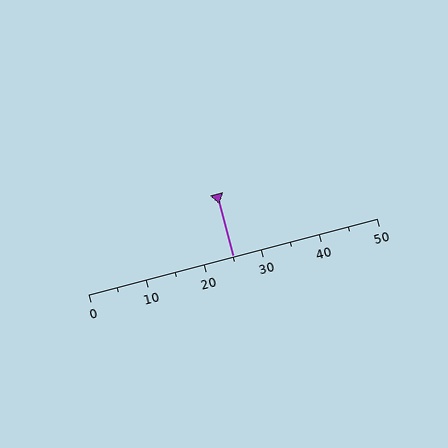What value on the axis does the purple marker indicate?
The marker indicates approximately 25.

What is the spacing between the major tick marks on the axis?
The major ticks are spaced 10 apart.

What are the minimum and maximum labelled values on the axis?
The axis runs from 0 to 50.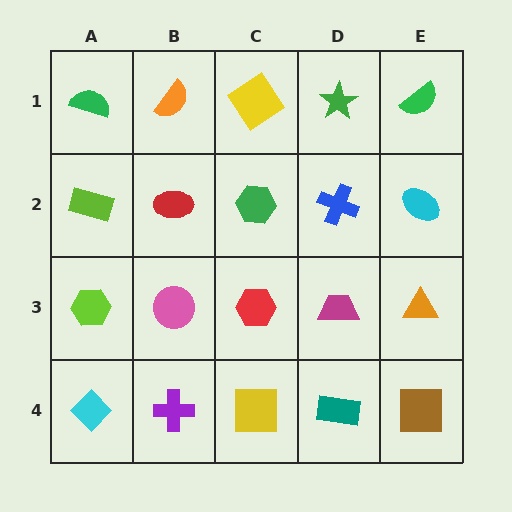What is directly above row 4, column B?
A pink circle.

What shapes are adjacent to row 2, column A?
A green semicircle (row 1, column A), a lime hexagon (row 3, column A), a red ellipse (row 2, column B).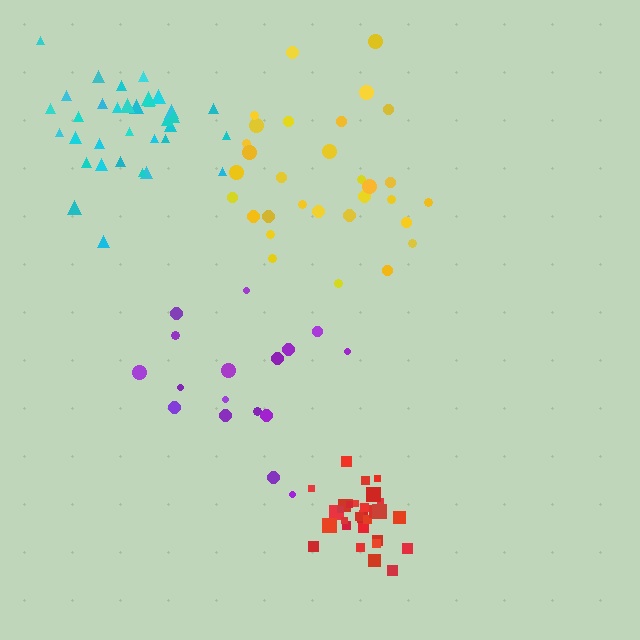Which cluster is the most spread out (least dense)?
Purple.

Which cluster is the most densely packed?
Red.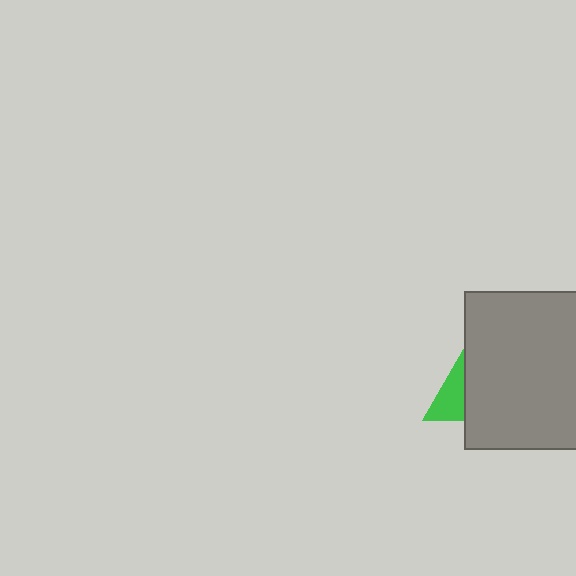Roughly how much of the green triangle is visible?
A small part of it is visible (roughly 42%).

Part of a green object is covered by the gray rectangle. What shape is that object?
It is a triangle.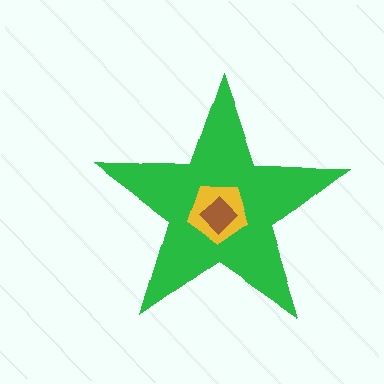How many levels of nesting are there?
3.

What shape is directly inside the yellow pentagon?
The brown diamond.